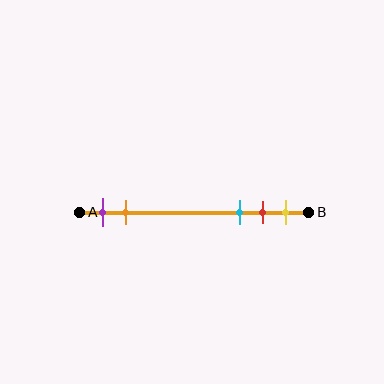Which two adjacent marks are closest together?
The red and yellow marks are the closest adjacent pair.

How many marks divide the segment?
There are 5 marks dividing the segment.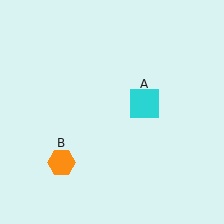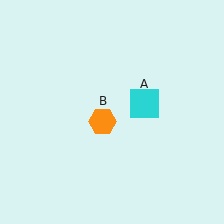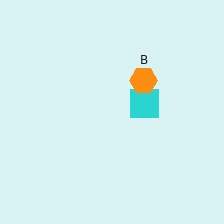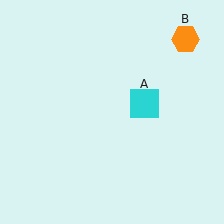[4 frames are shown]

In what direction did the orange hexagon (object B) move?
The orange hexagon (object B) moved up and to the right.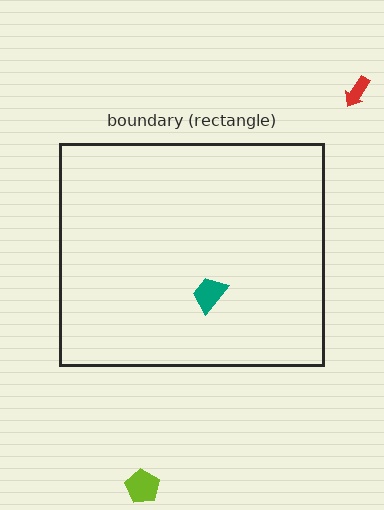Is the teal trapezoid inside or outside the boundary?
Inside.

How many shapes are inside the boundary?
1 inside, 2 outside.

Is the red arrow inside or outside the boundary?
Outside.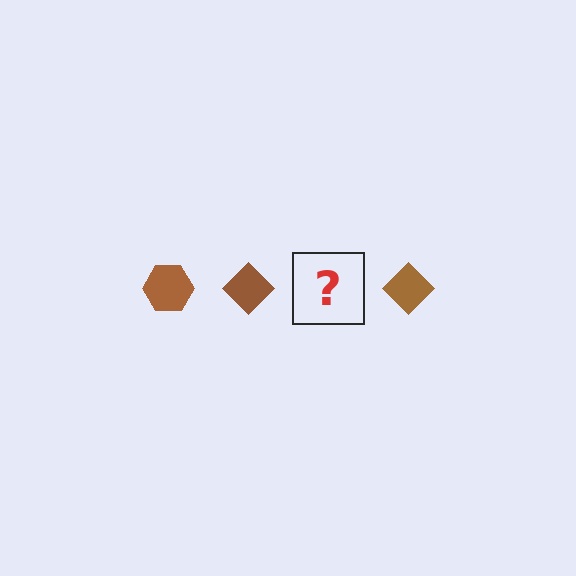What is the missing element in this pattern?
The missing element is a brown hexagon.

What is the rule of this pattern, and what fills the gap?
The rule is that the pattern cycles through hexagon, diamond shapes in brown. The gap should be filled with a brown hexagon.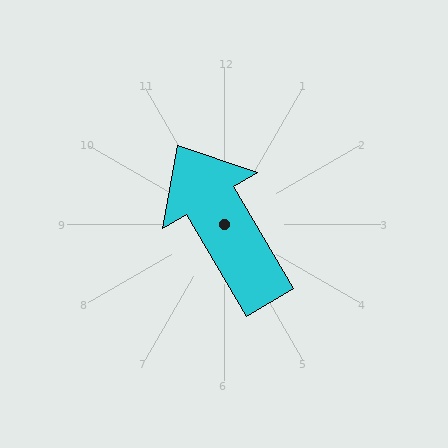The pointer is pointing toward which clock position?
Roughly 11 o'clock.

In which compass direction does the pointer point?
Northwest.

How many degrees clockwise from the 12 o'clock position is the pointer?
Approximately 330 degrees.